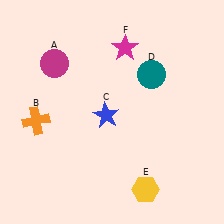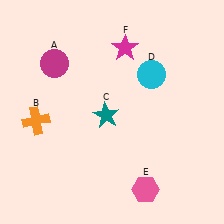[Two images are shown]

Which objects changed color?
C changed from blue to teal. D changed from teal to cyan. E changed from yellow to pink.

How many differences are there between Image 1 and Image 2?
There are 3 differences between the two images.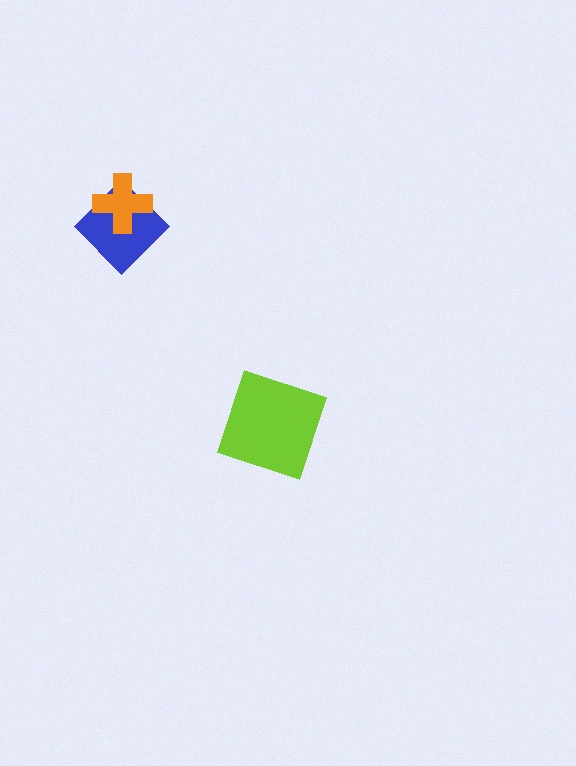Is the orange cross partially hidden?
No, no other shape covers it.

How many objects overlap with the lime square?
0 objects overlap with the lime square.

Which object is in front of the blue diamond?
The orange cross is in front of the blue diamond.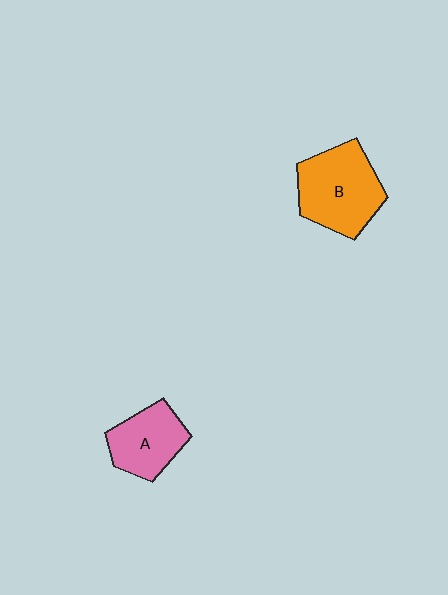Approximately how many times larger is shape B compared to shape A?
Approximately 1.4 times.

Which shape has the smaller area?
Shape A (pink).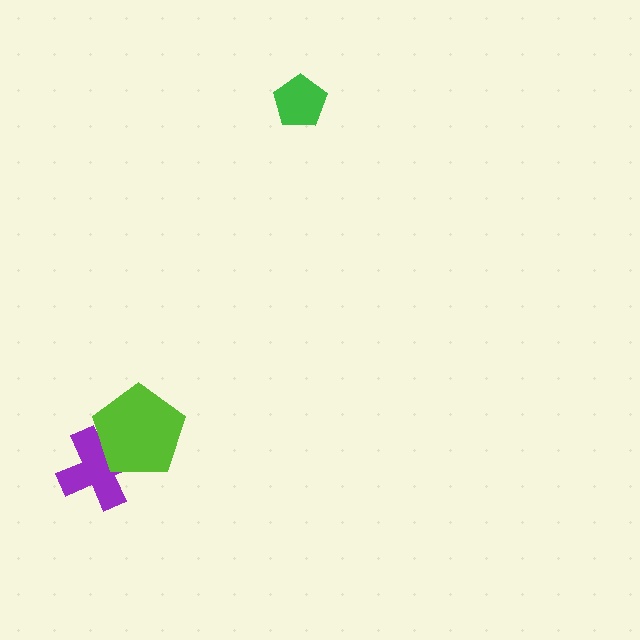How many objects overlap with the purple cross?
1 object overlaps with the purple cross.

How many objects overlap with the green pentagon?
0 objects overlap with the green pentagon.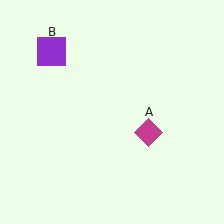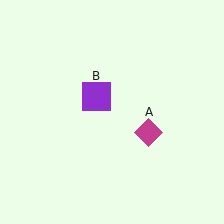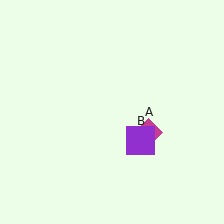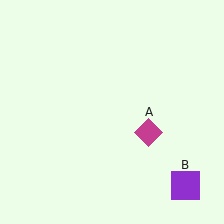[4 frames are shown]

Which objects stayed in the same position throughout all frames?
Magenta diamond (object A) remained stationary.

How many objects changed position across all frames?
1 object changed position: purple square (object B).